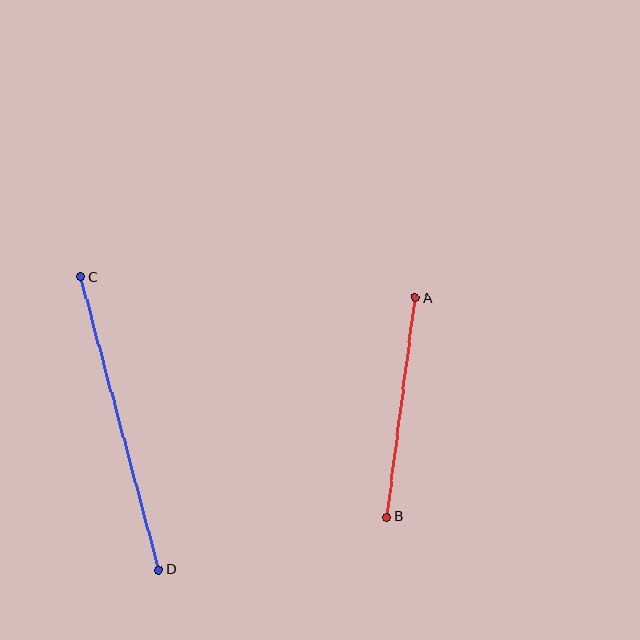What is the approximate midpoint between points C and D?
The midpoint is at approximately (120, 423) pixels.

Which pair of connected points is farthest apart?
Points C and D are farthest apart.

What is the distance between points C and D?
The distance is approximately 303 pixels.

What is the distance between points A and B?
The distance is approximately 221 pixels.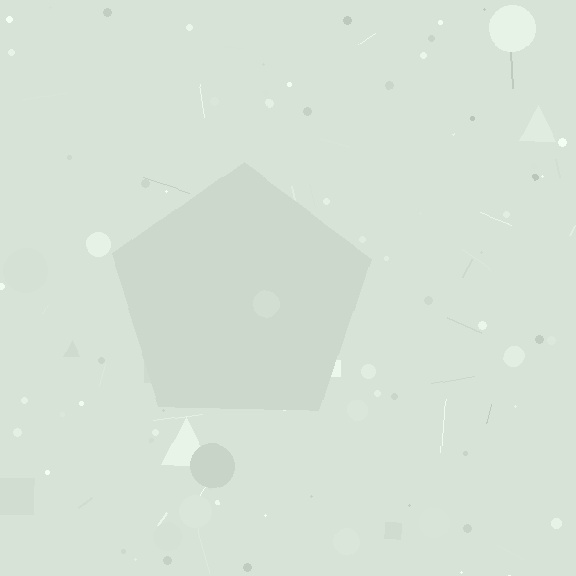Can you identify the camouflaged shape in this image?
The camouflaged shape is a pentagon.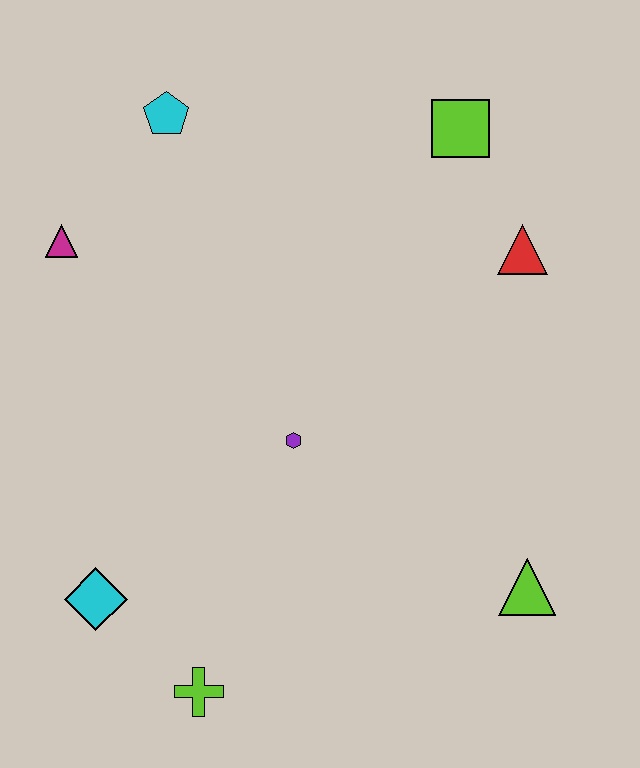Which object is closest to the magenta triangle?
The cyan pentagon is closest to the magenta triangle.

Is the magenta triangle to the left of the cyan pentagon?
Yes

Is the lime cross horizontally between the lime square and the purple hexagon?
No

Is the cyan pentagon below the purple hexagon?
No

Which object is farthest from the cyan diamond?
The lime square is farthest from the cyan diamond.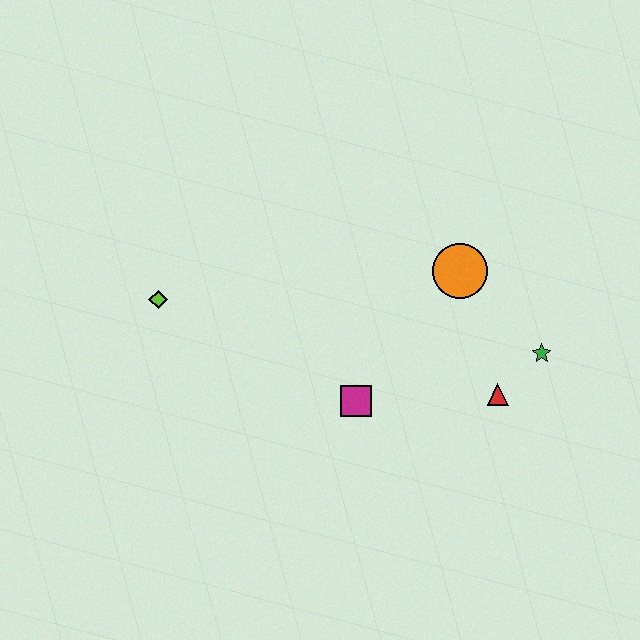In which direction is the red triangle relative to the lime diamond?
The red triangle is to the right of the lime diamond.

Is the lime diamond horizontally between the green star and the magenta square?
No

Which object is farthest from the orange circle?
The lime diamond is farthest from the orange circle.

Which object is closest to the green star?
The red triangle is closest to the green star.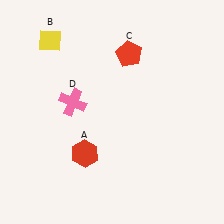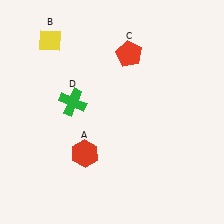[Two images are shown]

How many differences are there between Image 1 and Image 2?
There is 1 difference between the two images.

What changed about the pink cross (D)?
In Image 1, D is pink. In Image 2, it changed to green.